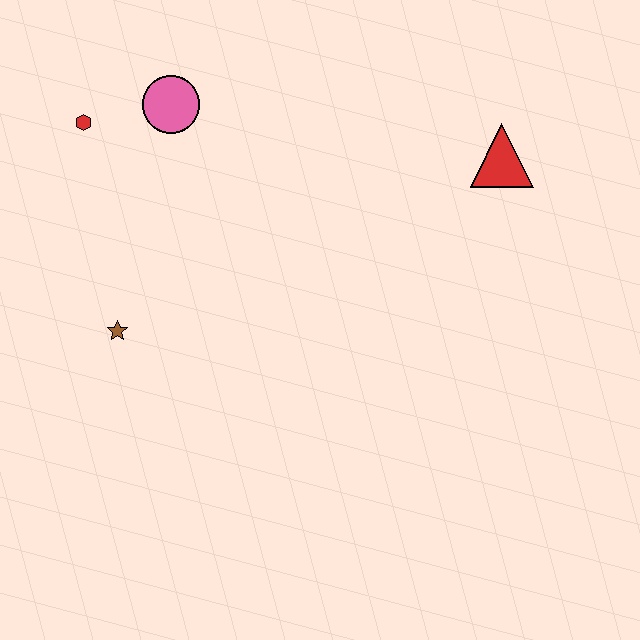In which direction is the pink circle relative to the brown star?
The pink circle is above the brown star.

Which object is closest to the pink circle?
The red hexagon is closest to the pink circle.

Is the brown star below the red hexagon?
Yes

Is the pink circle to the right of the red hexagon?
Yes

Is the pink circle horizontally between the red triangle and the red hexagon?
Yes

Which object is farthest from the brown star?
The red triangle is farthest from the brown star.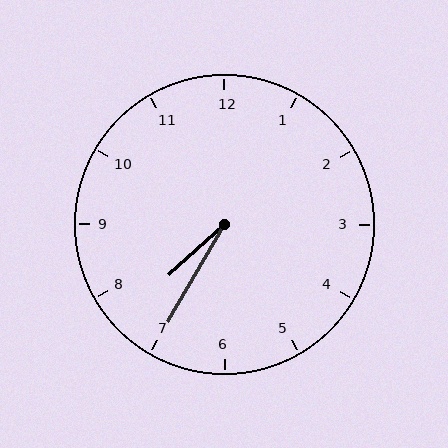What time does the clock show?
7:35.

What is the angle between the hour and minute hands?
Approximately 18 degrees.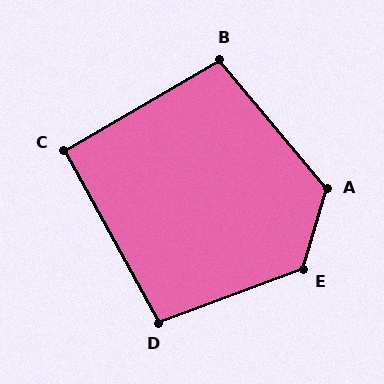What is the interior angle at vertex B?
Approximately 100 degrees (obtuse).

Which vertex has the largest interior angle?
E, at approximately 127 degrees.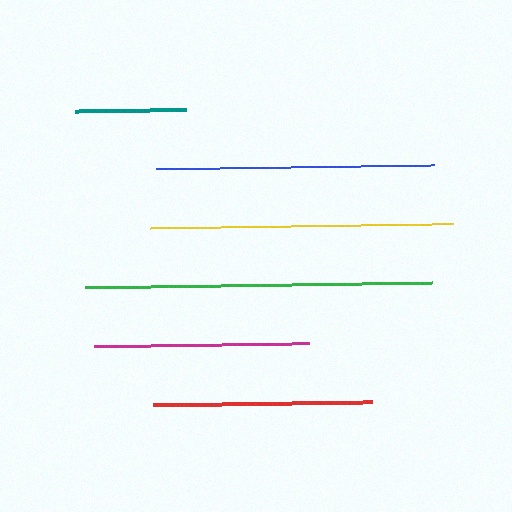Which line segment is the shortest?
The teal line is the shortest at approximately 111 pixels.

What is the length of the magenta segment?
The magenta segment is approximately 215 pixels long.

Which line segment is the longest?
The green line is the longest at approximately 347 pixels.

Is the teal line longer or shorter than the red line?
The red line is longer than the teal line.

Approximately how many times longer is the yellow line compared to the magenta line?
The yellow line is approximately 1.4 times the length of the magenta line.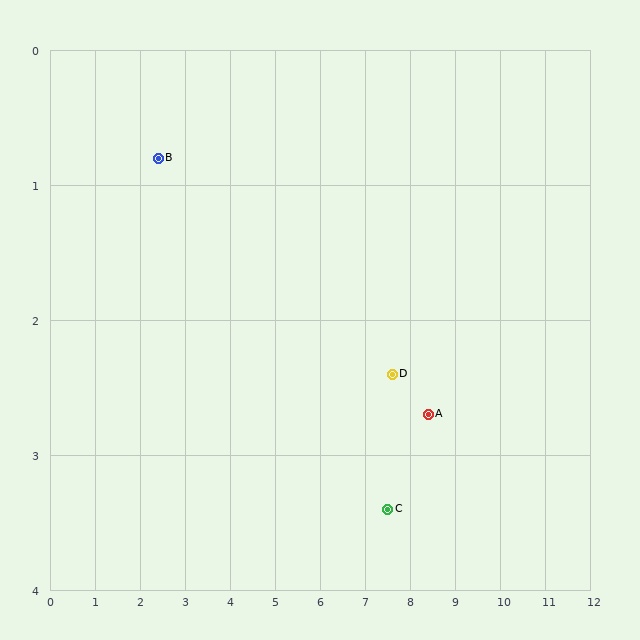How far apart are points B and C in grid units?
Points B and C are about 5.7 grid units apart.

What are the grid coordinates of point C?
Point C is at approximately (7.5, 3.4).